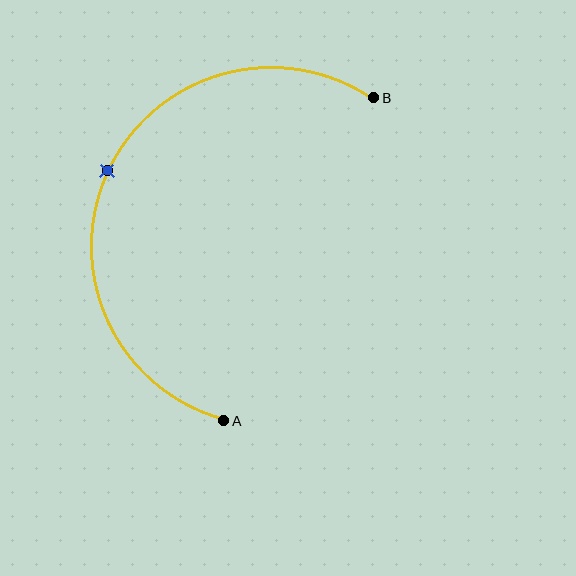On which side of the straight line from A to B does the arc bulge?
The arc bulges to the left of the straight line connecting A and B.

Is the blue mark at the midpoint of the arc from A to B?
Yes. The blue mark lies on the arc at equal arc-length from both A and B — it is the arc midpoint.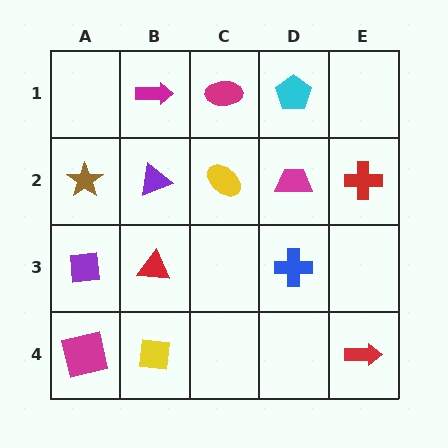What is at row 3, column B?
A red triangle.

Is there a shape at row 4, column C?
No, that cell is empty.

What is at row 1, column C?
A magenta ellipse.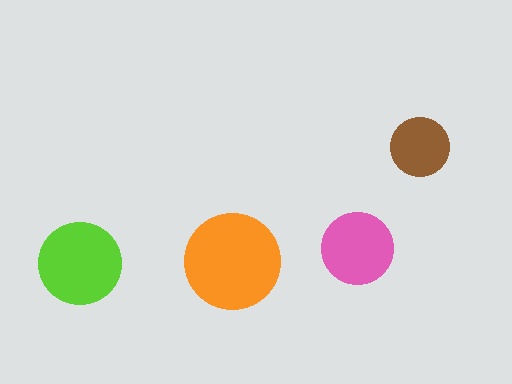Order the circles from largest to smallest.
the orange one, the lime one, the pink one, the brown one.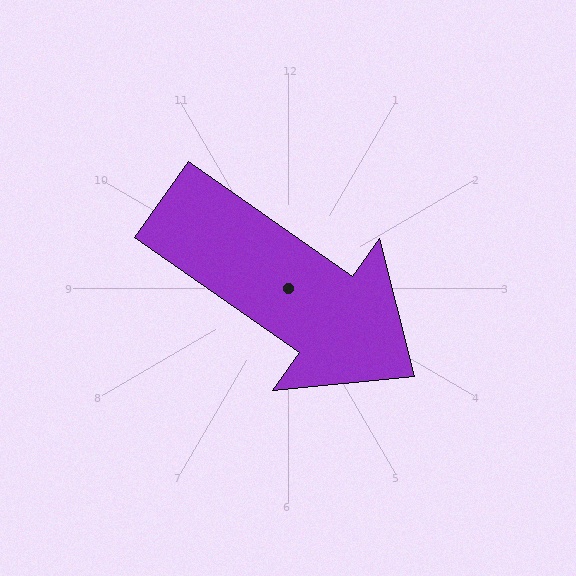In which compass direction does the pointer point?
Southeast.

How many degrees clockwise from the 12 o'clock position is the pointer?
Approximately 125 degrees.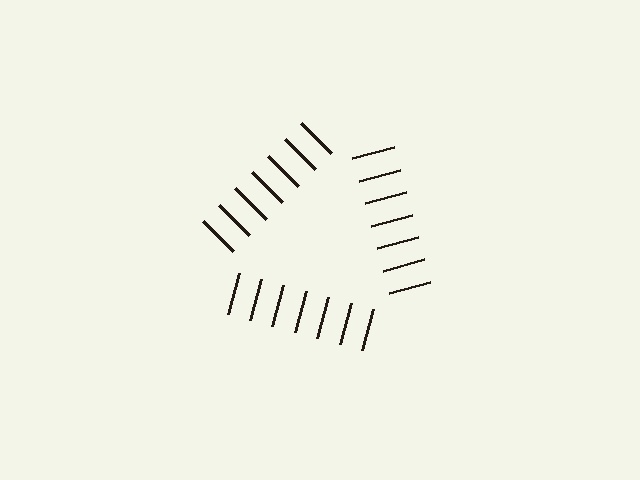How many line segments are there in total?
21 — 7 along each of the 3 edges.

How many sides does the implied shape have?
3 sides — the line-ends trace a triangle.